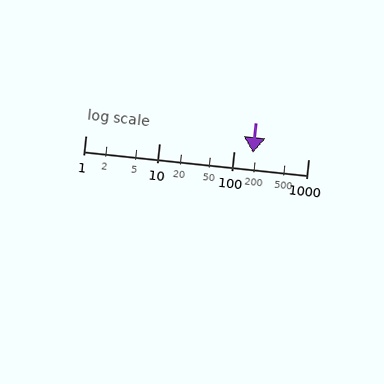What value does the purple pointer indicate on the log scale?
The pointer indicates approximately 180.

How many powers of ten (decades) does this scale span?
The scale spans 3 decades, from 1 to 1000.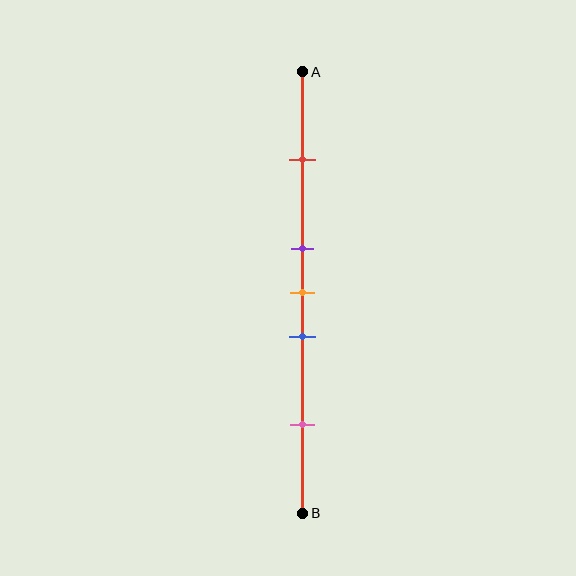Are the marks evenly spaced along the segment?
No, the marks are not evenly spaced.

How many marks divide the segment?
There are 5 marks dividing the segment.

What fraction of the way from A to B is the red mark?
The red mark is approximately 20% (0.2) of the way from A to B.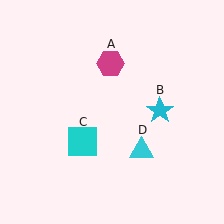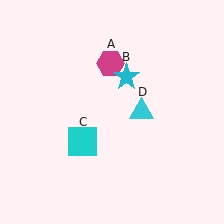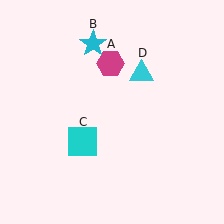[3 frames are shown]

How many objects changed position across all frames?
2 objects changed position: cyan star (object B), cyan triangle (object D).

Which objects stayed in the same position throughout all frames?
Magenta hexagon (object A) and cyan square (object C) remained stationary.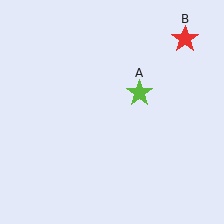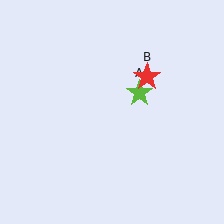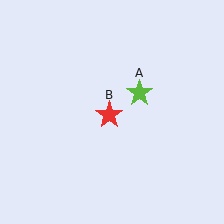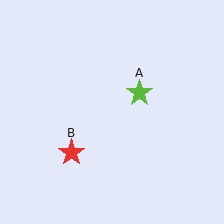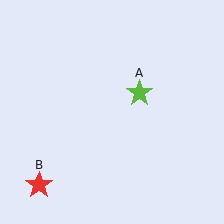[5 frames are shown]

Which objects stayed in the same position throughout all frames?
Lime star (object A) remained stationary.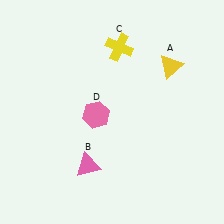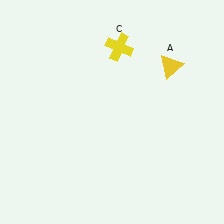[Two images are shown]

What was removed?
The pink triangle (B), the pink hexagon (D) were removed in Image 2.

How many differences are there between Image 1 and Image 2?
There are 2 differences between the two images.